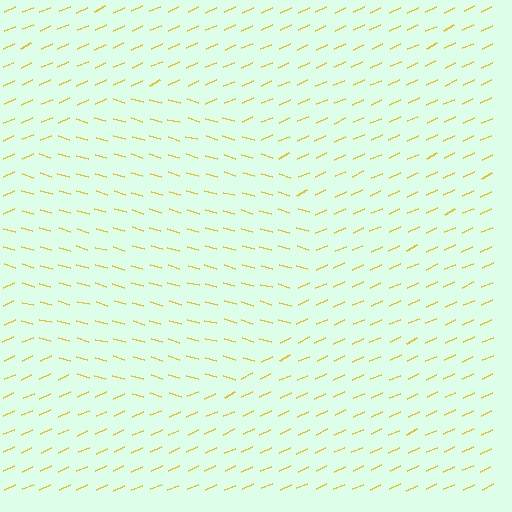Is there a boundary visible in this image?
Yes, there is a texture boundary formed by a change in line orientation.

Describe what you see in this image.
The image is filled with small yellow line segments. A circle region in the image has lines oriented differently from the surrounding lines, creating a visible texture boundary.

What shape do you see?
I see a circle.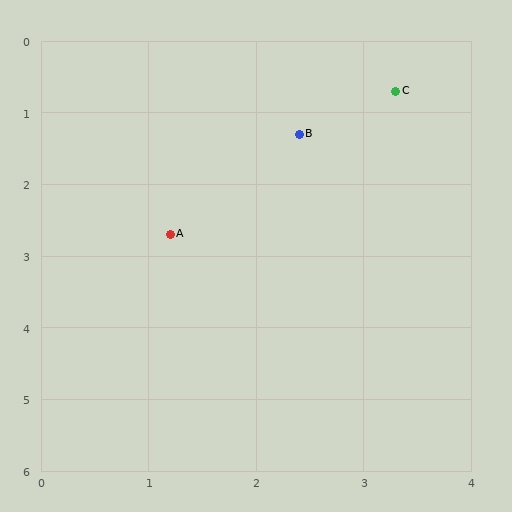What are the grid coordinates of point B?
Point B is at approximately (2.4, 1.3).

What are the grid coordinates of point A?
Point A is at approximately (1.2, 2.7).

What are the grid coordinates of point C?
Point C is at approximately (3.3, 0.7).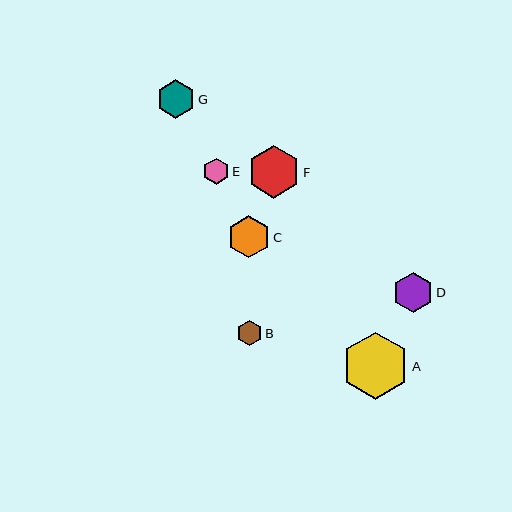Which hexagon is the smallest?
Hexagon B is the smallest with a size of approximately 25 pixels.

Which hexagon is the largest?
Hexagon A is the largest with a size of approximately 67 pixels.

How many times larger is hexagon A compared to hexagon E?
Hexagon A is approximately 2.6 times the size of hexagon E.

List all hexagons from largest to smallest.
From largest to smallest: A, F, C, D, G, E, B.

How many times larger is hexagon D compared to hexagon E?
Hexagon D is approximately 1.5 times the size of hexagon E.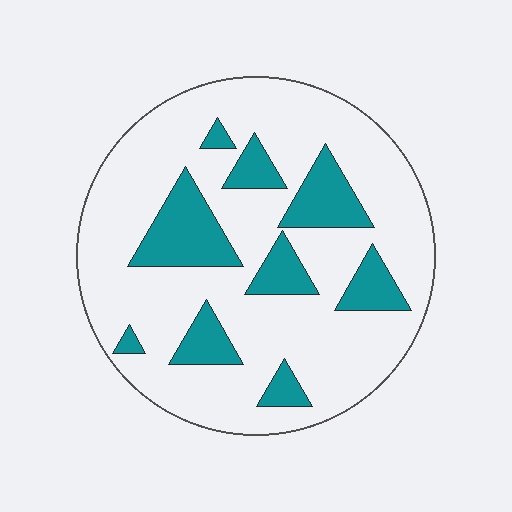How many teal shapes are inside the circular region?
9.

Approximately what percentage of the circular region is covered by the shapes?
Approximately 20%.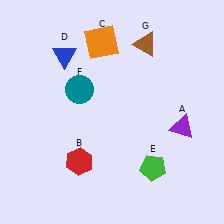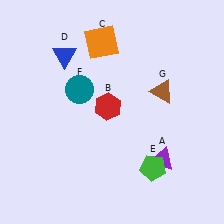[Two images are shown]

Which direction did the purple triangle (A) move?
The purple triangle (A) moved down.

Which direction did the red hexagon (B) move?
The red hexagon (B) moved up.